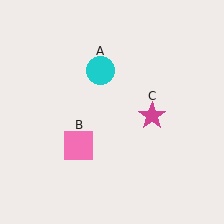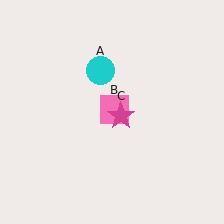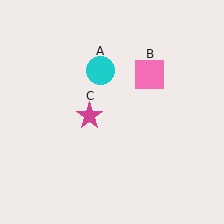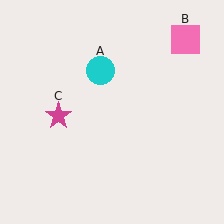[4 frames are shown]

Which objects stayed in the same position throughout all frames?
Cyan circle (object A) remained stationary.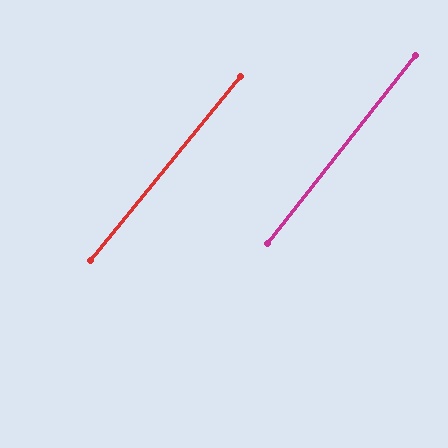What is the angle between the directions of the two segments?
Approximately 1 degree.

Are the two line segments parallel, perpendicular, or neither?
Parallel — their directions differ by only 1.0°.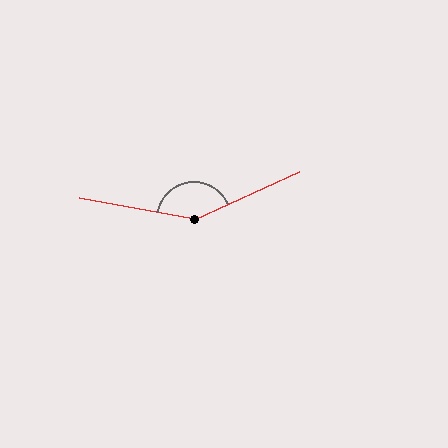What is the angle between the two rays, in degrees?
Approximately 145 degrees.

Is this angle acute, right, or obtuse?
It is obtuse.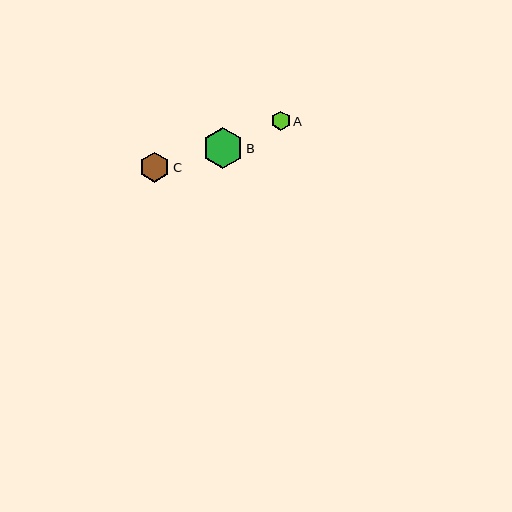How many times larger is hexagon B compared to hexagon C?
Hexagon B is approximately 1.3 times the size of hexagon C.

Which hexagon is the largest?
Hexagon B is the largest with a size of approximately 41 pixels.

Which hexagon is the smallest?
Hexagon A is the smallest with a size of approximately 19 pixels.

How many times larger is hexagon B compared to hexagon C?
Hexagon B is approximately 1.3 times the size of hexagon C.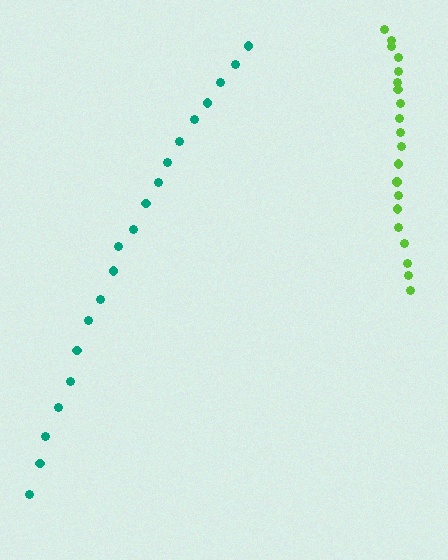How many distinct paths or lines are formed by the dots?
There are 2 distinct paths.